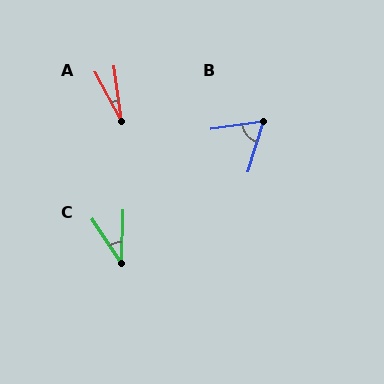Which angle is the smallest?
A, at approximately 20 degrees.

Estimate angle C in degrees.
Approximately 35 degrees.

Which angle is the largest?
B, at approximately 65 degrees.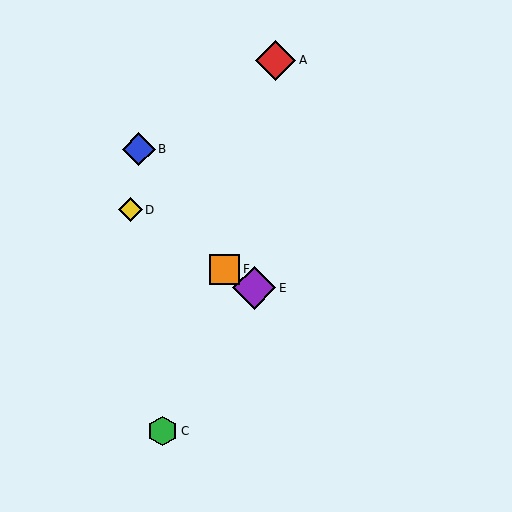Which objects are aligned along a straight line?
Objects D, E, F are aligned along a straight line.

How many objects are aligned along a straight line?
3 objects (D, E, F) are aligned along a straight line.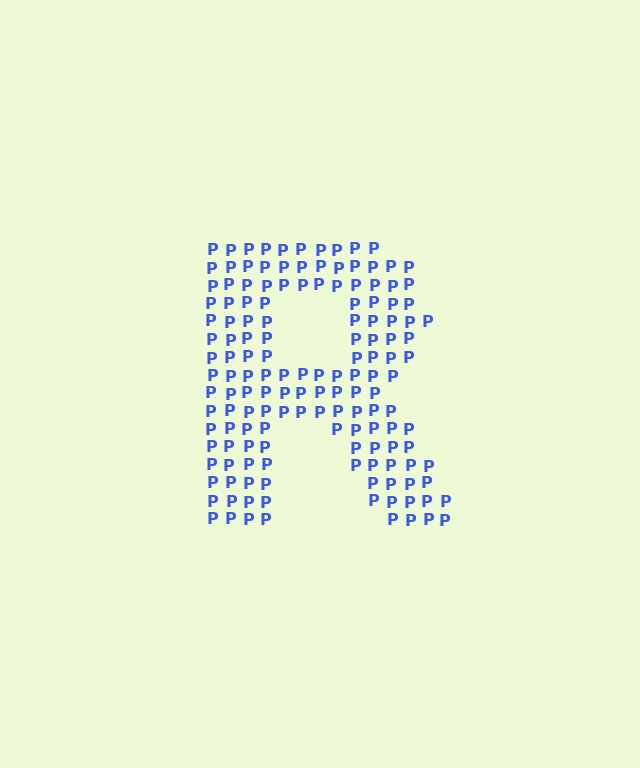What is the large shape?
The large shape is the letter R.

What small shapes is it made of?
It is made of small letter P's.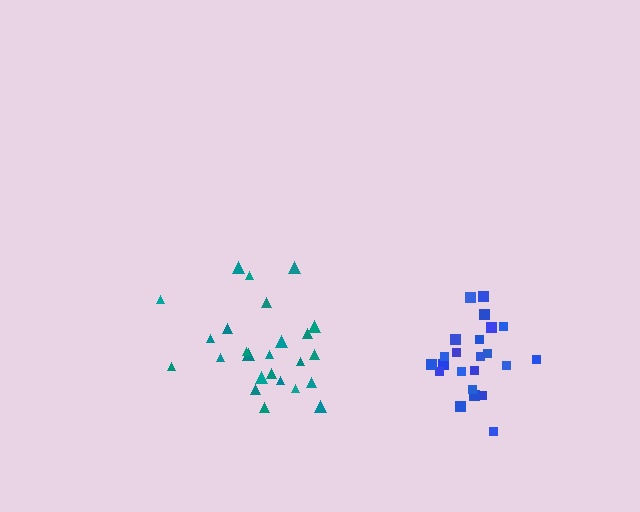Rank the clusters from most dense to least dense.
blue, teal.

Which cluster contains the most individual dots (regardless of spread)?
Teal (25).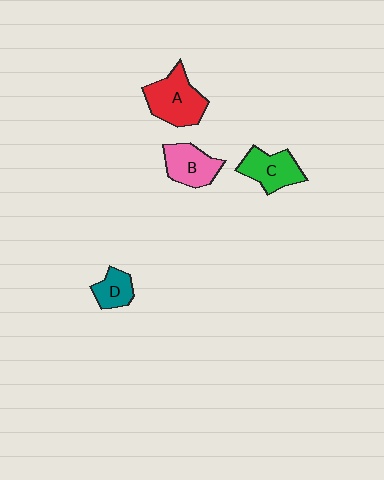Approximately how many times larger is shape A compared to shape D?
Approximately 2.0 times.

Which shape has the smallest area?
Shape D (teal).